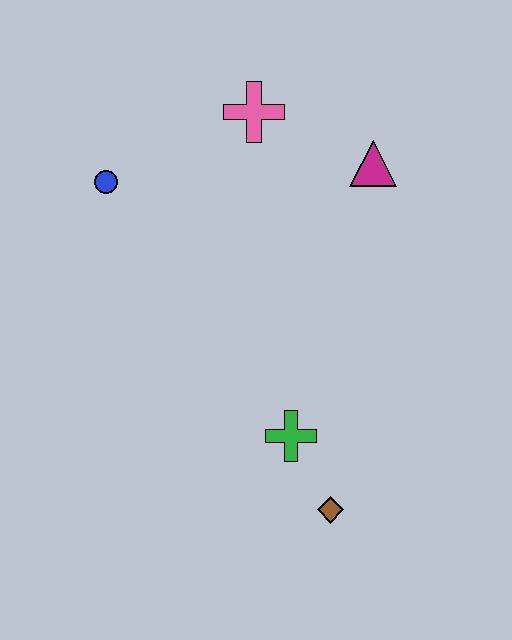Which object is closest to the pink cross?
The magenta triangle is closest to the pink cross.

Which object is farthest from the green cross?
The pink cross is farthest from the green cross.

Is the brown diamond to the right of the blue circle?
Yes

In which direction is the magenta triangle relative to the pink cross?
The magenta triangle is to the right of the pink cross.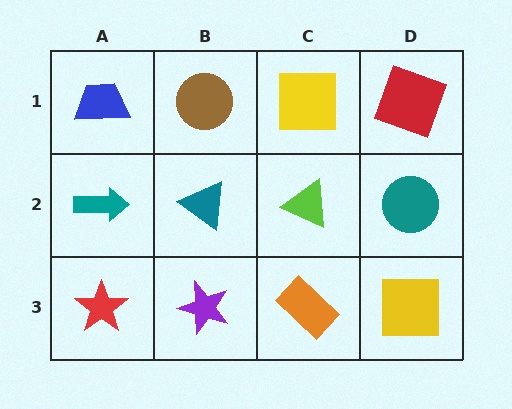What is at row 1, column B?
A brown circle.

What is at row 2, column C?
A lime triangle.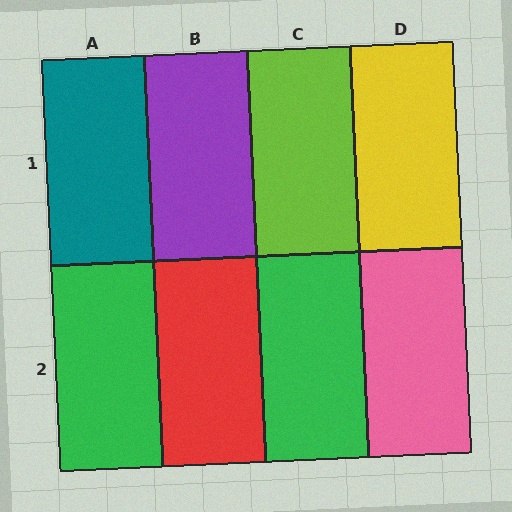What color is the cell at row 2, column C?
Green.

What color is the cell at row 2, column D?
Pink.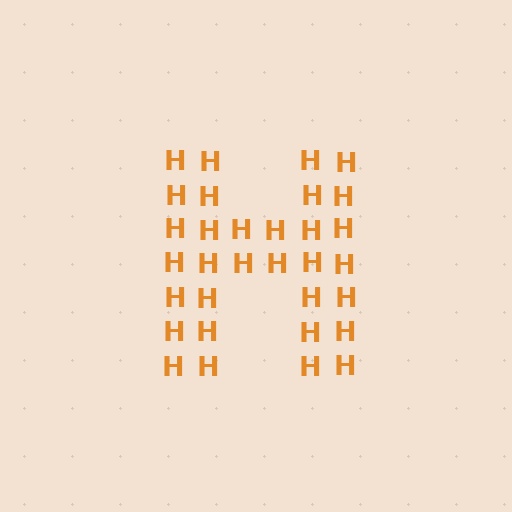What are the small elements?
The small elements are letter H's.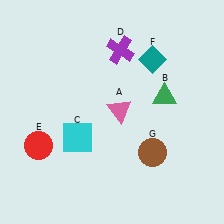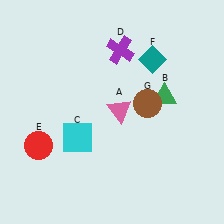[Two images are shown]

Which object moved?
The brown circle (G) moved up.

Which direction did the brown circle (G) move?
The brown circle (G) moved up.